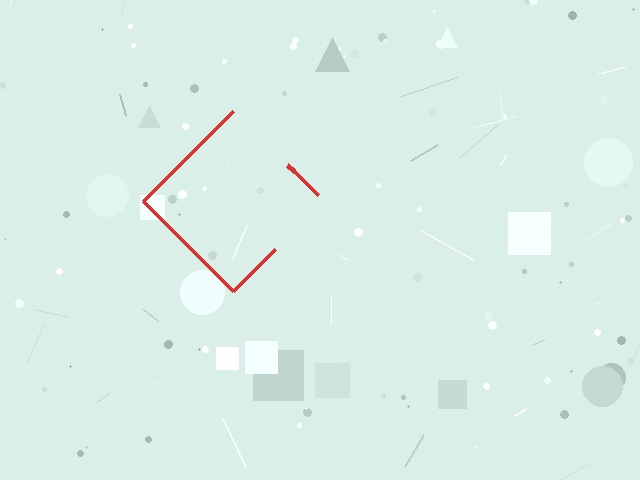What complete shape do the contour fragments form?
The contour fragments form a diamond.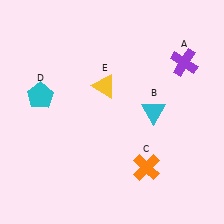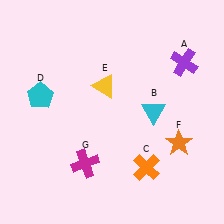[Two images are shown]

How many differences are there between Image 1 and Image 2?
There are 2 differences between the two images.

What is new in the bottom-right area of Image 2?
An orange star (F) was added in the bottom-right area of Image 2.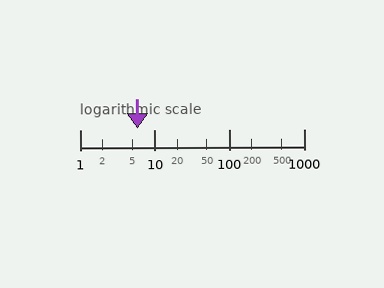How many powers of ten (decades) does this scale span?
The scale spans 3 decades, from 1 to 1000.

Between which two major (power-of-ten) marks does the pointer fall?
The pointer is between 1 and 10.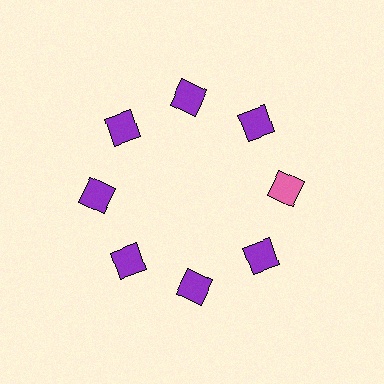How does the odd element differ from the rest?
It has a different color: pink instead of purple.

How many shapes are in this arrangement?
There are 8 shapes arranged in a ring pattern.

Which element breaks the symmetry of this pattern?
The pink diamond at roughly the 3 o'clock position breaks the symmetry. All other shapes are purple diamonds.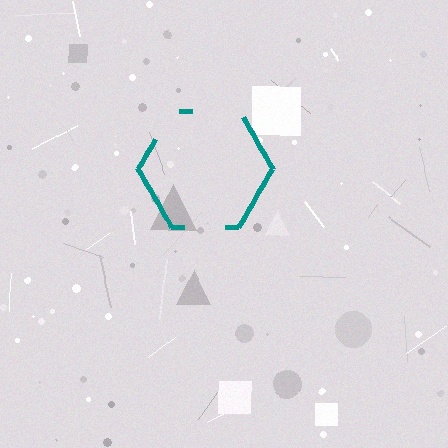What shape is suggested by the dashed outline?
The dashed outline suggests a hexagon.